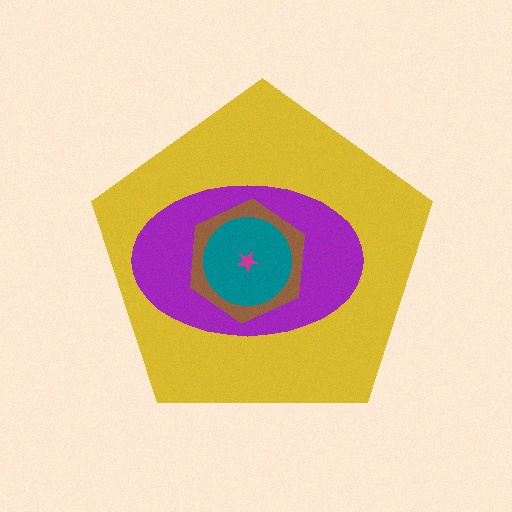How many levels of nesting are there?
5.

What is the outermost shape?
The yellow pentagon.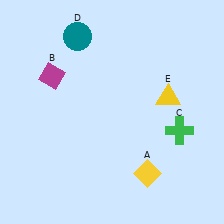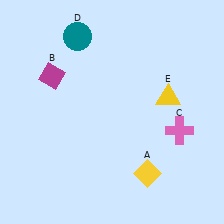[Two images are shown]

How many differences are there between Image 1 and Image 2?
There is 1 difference between the two images.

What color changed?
The cross (C) changed from green in Image 1 to pink in Image 2.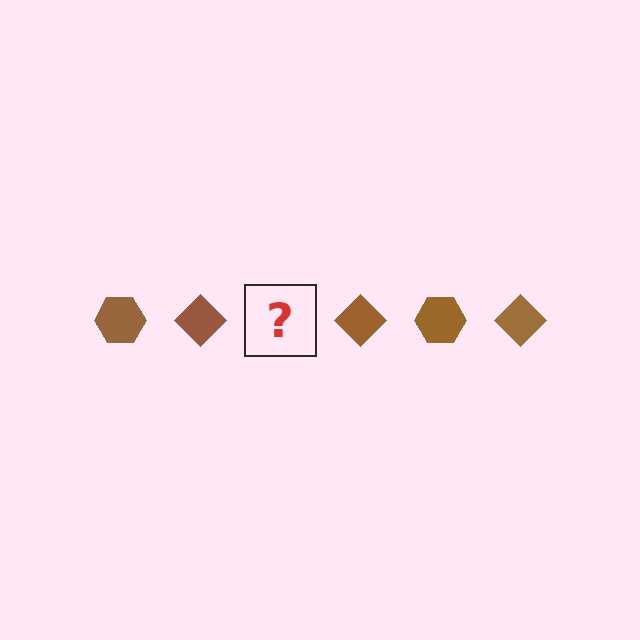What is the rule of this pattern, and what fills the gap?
The rule is that the pattern cycles through hexagon, diamond shapes in brown. The gap should be filled with a brown hexagon.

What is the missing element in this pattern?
The missing element is a brown hexagon.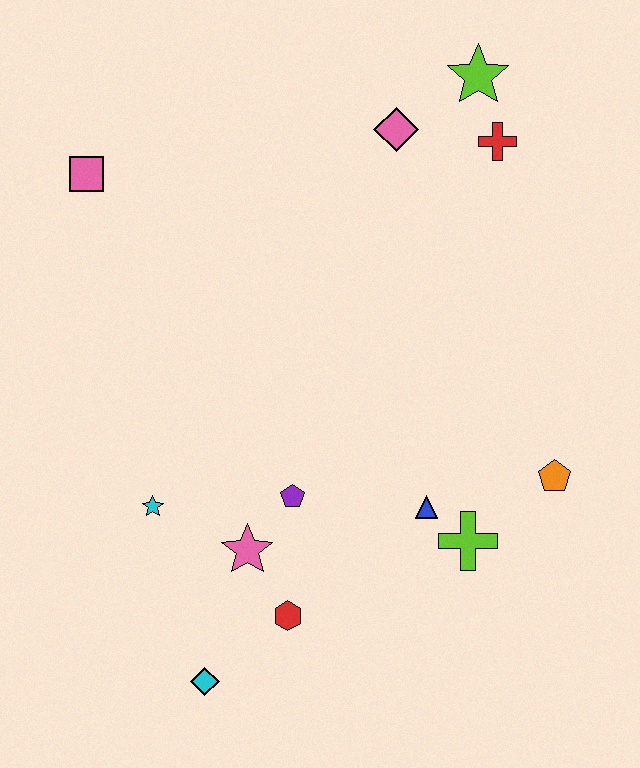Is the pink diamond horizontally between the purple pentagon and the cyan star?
No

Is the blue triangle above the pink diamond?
No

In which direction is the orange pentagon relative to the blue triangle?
The orange pentagon is to the right of the blue triangle.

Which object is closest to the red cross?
The lime star is closest to the red cross.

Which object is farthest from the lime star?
The cyan diamond is farthest from the lime star.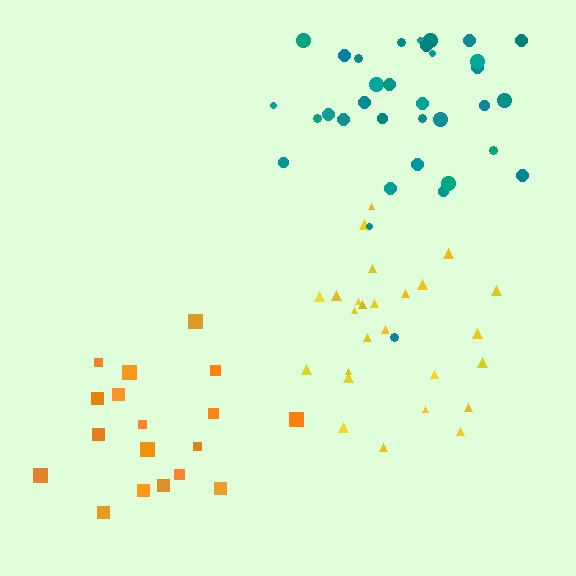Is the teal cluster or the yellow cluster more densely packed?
Teal.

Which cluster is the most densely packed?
Teal.